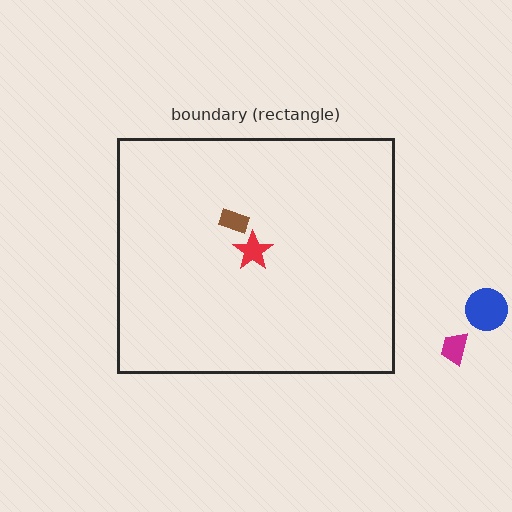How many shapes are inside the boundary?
2 inside, 2 outside.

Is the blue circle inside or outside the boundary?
Outside.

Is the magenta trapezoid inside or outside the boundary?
Outside.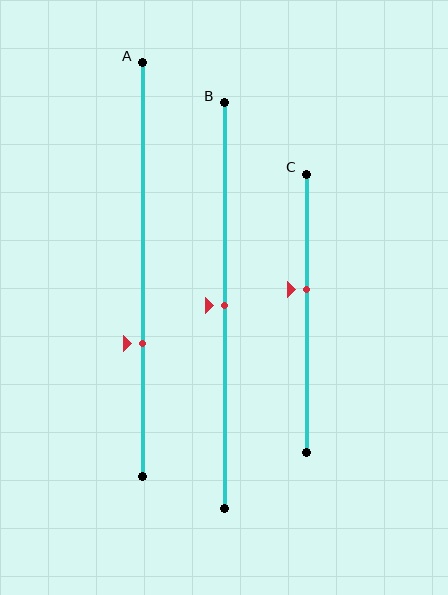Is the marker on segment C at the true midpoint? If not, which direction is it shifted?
No, the marker on segment C is shifted upward by about 9% of the segment length.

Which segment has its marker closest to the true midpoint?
Segment B has its marker closest to the true midpoint.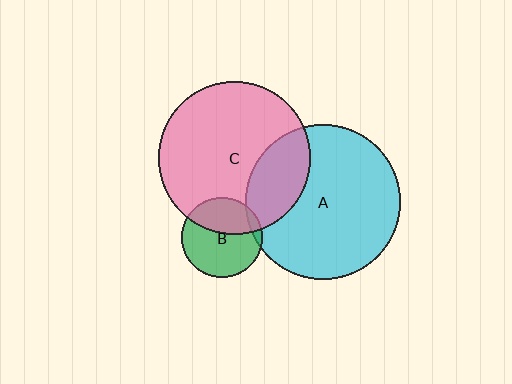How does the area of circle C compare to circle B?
Approximately 3.6 times.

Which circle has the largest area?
Circle A (cyan).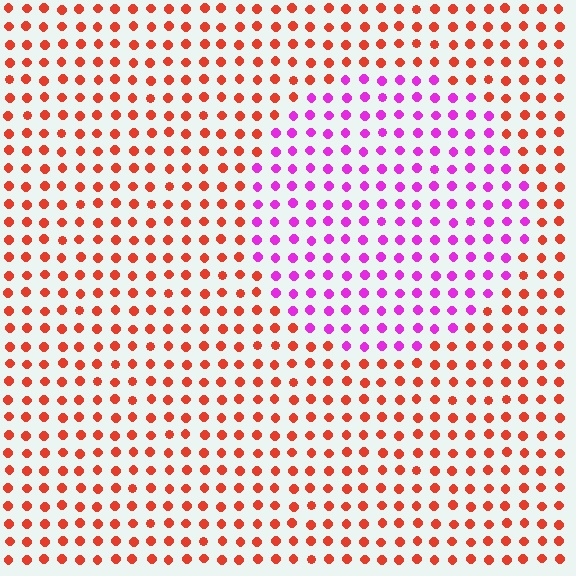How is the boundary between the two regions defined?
The boundary is defined purely by a slight shift in hue (about 65 degrees). Spacing, size, and orientation are identical on both sides.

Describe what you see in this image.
The image is filled with small red elements in a uniform arrangement. A circle-shaped region is visible where the elements are tinted to a slightly different hue, forming a subtle color boundary.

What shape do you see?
I see a circle.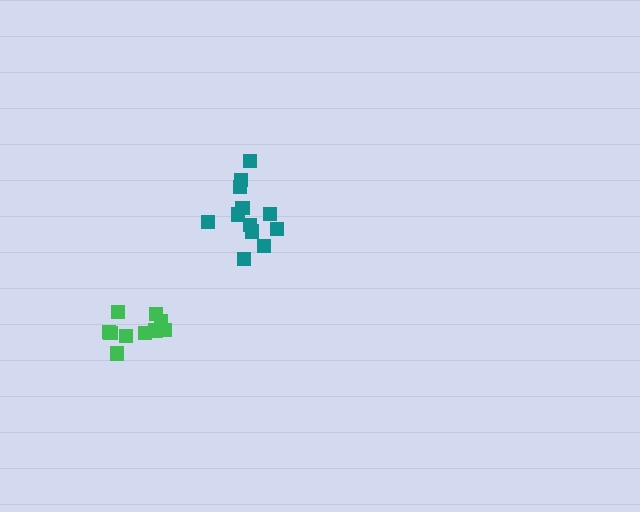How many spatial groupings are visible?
There are 2 spatial groupings.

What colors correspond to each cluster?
The clusters are colored: teal, green.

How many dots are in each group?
Group 1: 12 dots, Group 2: 10 dots (22 total).